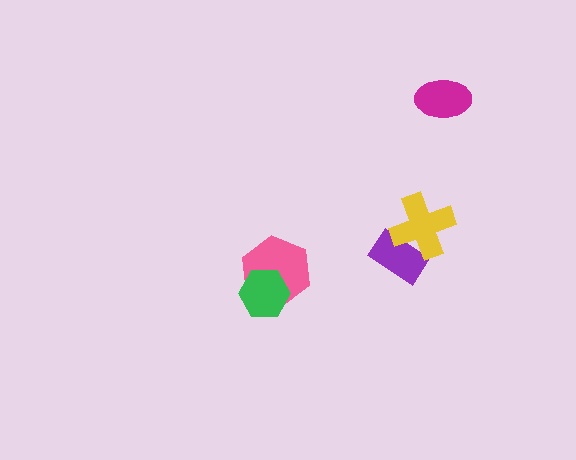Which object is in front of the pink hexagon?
The green hexagon is in front of the pink hexagon.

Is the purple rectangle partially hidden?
Yes, it is partially covered by another shape.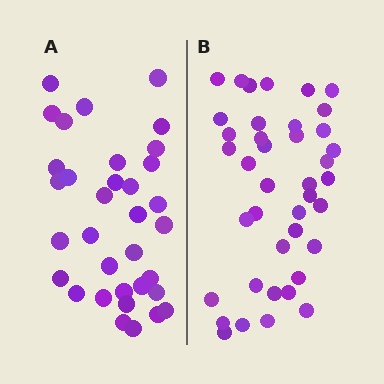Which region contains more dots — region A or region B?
Region B (the right region) has more dots.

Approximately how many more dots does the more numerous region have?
Region B has about 6 more dots than region A.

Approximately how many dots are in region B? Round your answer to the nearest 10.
About 40 dots.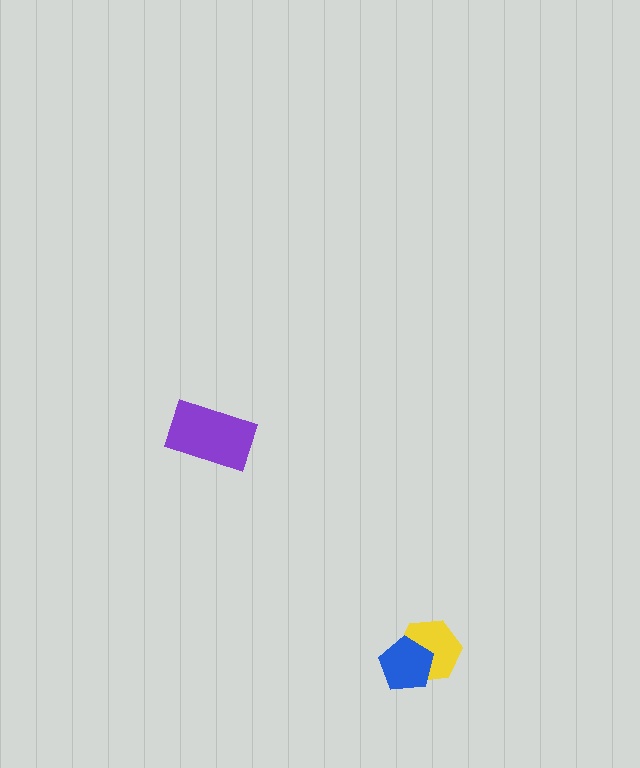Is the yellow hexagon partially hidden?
Yes, it is partially covered by another shape.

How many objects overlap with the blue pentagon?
1 object overlaps with the blue pentagon.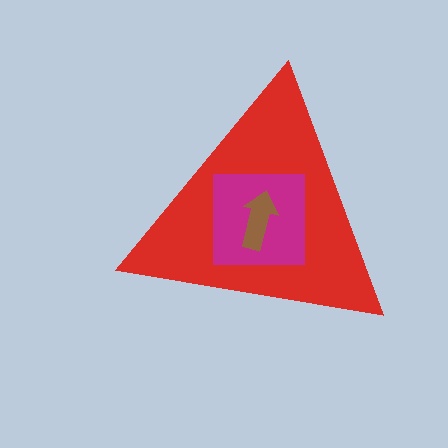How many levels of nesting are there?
3.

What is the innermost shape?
The brown arrow.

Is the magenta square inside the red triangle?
Yes.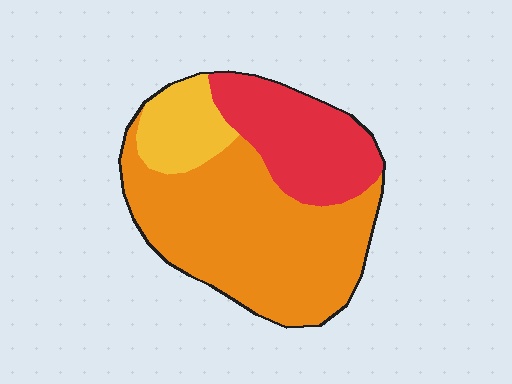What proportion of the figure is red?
Red takes up about one quarter (1/4) of the figure.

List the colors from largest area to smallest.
From largest to smallest: orange, red, yellow.